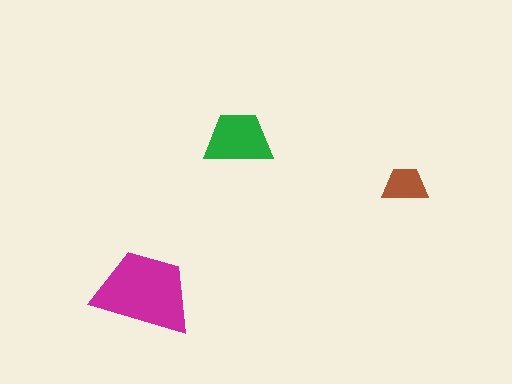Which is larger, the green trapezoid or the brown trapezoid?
The green one.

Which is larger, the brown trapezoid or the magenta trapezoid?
The magenta one.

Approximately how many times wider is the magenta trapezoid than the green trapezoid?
About 1.5 times wider.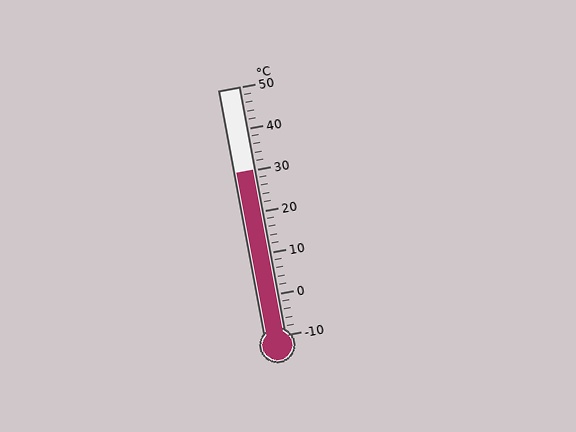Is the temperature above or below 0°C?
The temperature is above 0°C.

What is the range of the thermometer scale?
The thermometer scale ranges from -10°C to 50°C.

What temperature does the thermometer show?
The thermometer shows approximately 30°C.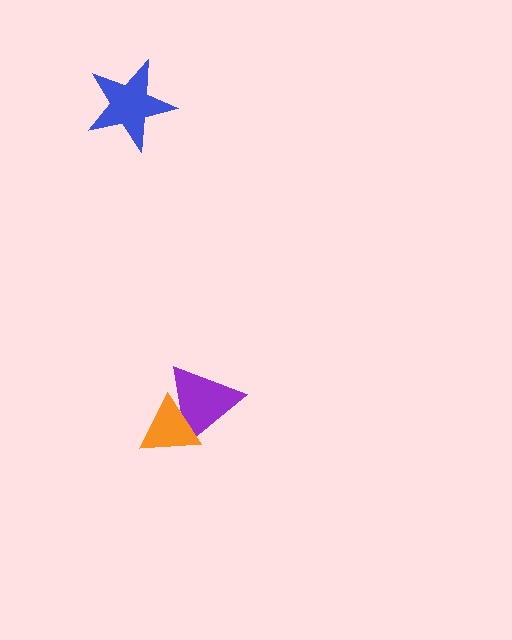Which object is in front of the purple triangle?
The orange triangle is in front of the purple triangle.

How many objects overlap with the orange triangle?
1 object overlaps with the orange triangle.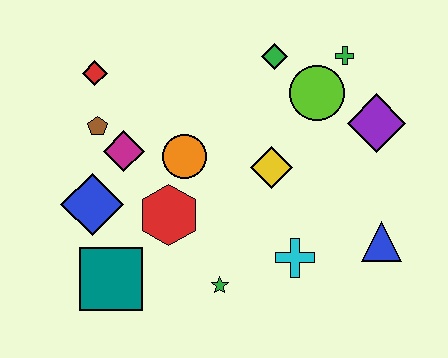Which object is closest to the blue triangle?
The cyan cross is closest to the blue triangle.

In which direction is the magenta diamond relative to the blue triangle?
The magenta diamond is to the left of the blue triangle.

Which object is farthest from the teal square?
The green cross is farthest from the teal square.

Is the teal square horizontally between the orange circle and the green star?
No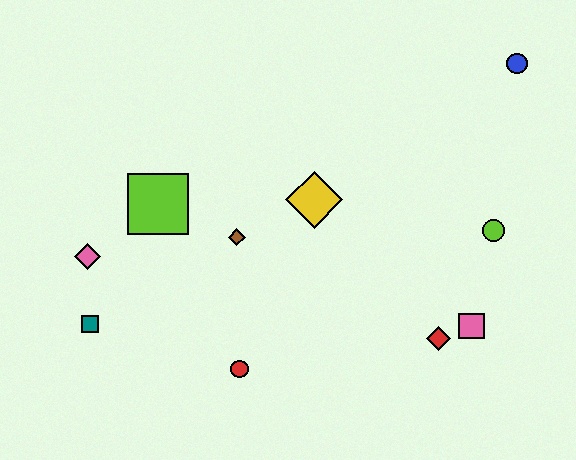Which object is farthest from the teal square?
The blue circle is farthest from the teal square.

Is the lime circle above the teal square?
Yes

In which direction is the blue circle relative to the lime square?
The blue circle is to the right of the lime square.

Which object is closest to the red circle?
The brown diamond is closest to the red circle.